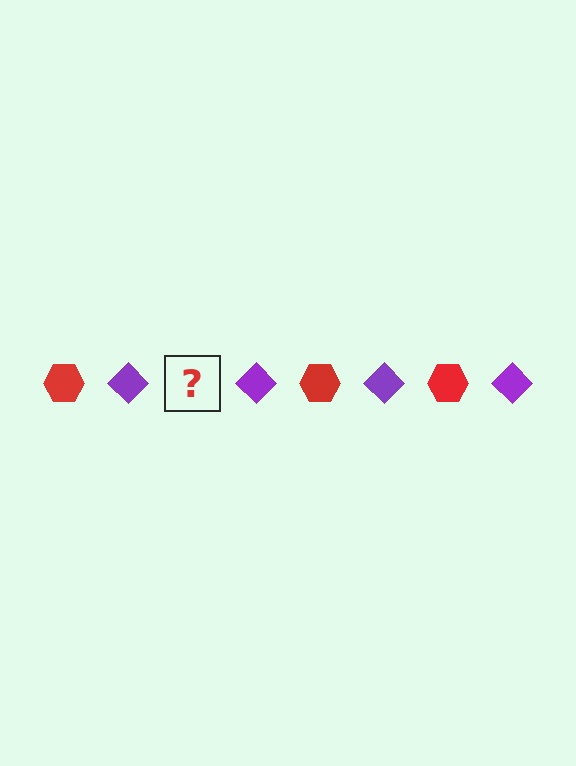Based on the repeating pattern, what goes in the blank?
The blank should be a red hexagon.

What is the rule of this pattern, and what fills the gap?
The rule is that the pattern alternates between red hexagon and purple diamond. The gap should be filled with a red hexagon.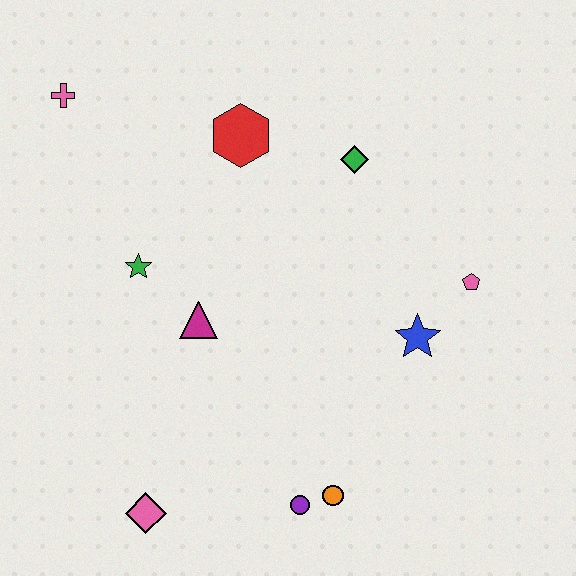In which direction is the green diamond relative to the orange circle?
The green diamond is above the orange circle.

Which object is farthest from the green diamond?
The pink diamond is farthest from the green diamond.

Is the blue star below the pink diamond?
No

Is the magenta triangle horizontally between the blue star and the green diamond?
No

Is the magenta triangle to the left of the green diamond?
Yes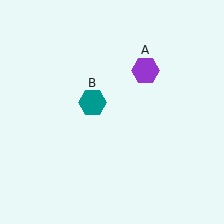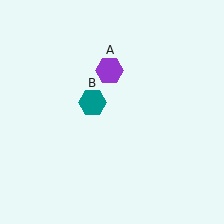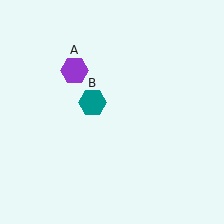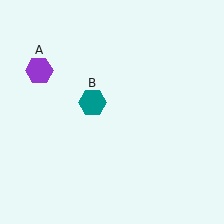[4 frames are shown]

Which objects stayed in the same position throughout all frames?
Teal hexagon (object B) remained stationary.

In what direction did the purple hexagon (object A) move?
The purple hexagon (object A) moved left.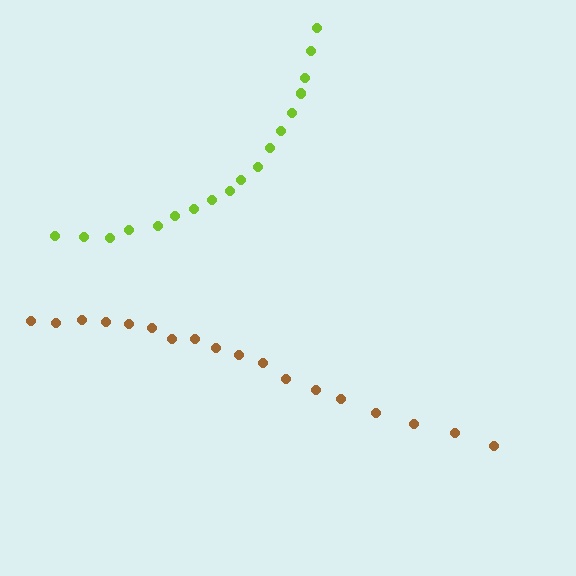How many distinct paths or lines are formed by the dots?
There are 2 distinct paths.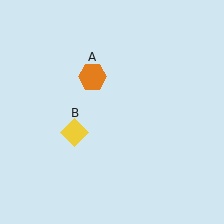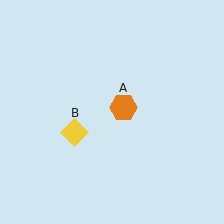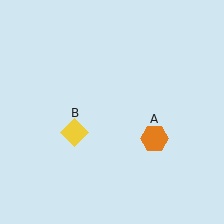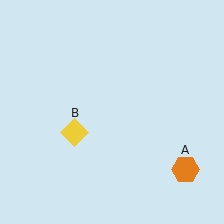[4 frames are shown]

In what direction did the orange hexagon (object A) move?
The orange hexagon (object A) moved down and to the right.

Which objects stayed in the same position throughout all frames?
Yellow diamond (object B) remained stationary.